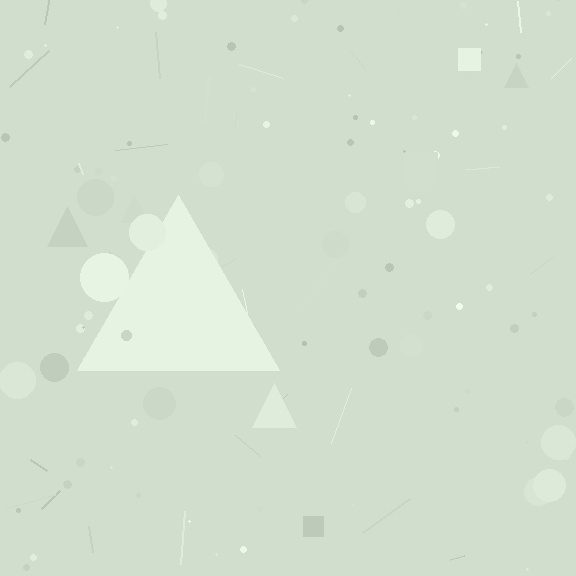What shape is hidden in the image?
A triangle is hidden in the image.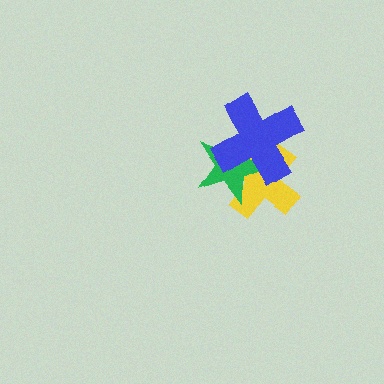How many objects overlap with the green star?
2 objects overlap with the green star.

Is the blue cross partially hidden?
No, no other shape covers it.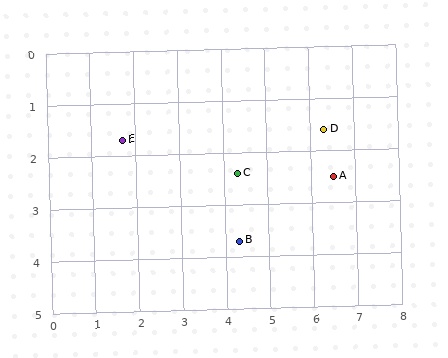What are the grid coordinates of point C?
Point C is at approximately (4.3, 2.4).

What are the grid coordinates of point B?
Point B is at approximately (4.3, 3.7).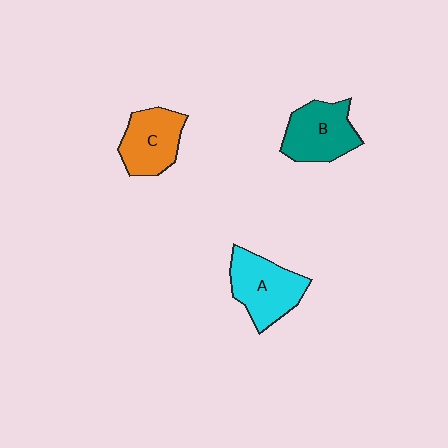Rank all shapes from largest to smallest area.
From largest to smallest: A (cyan), B (teal), C (orange).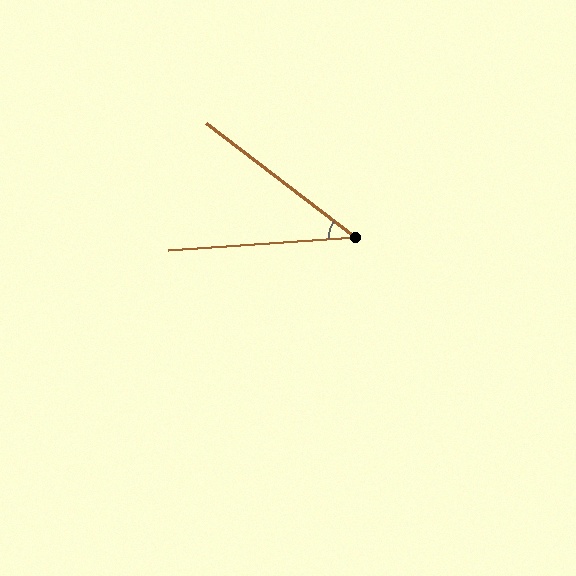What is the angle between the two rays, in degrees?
Approximately 42 degrees.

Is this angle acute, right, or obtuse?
It is acute.